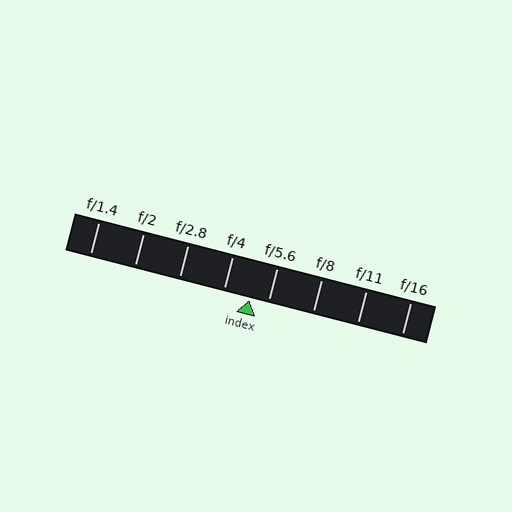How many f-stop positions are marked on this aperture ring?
There are 8 f-stop positions marked.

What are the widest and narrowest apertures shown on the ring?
The widest aperture shown is f/1.4 and the narrowest is f/16.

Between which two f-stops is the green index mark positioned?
The index mark is between f/4 and f/5.6.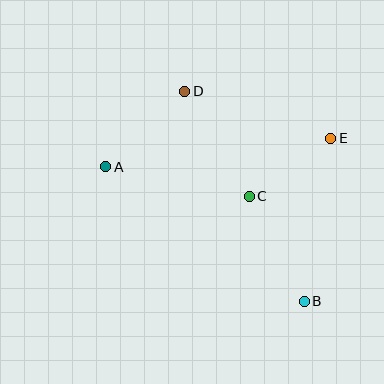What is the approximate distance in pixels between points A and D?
The distance between A and D is approximately 110 pixels.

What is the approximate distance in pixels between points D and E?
The distance between D and E is approximately 153 pixels.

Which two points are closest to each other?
Points C and E are closest to each other.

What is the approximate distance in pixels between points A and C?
The distance between A and C is approximately 147 pixels.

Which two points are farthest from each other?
Points B and D are farthest from each other.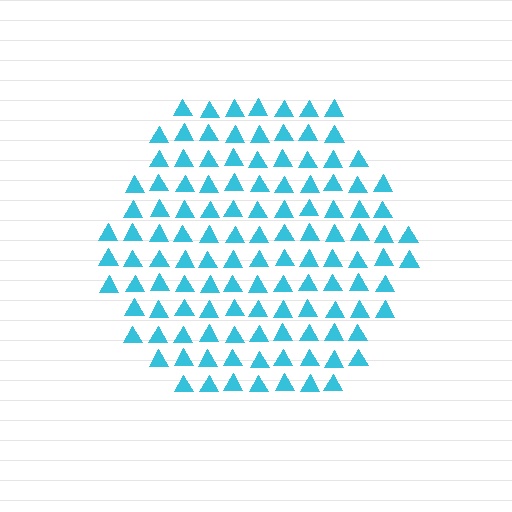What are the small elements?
The small elements are triangles.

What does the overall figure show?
The overall figure shows a hexagon.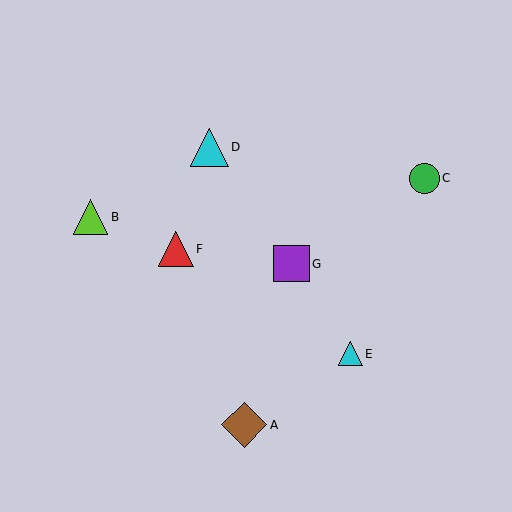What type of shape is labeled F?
Shape F is a red triangle.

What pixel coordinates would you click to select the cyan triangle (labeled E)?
Click at (350, 354) to select the cyan triangle E.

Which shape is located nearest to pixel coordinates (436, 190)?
The green circle (labeled C) at (424, 178) is nearest to that location.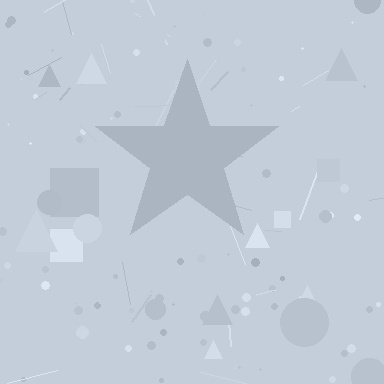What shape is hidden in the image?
A star is hidden in the image.